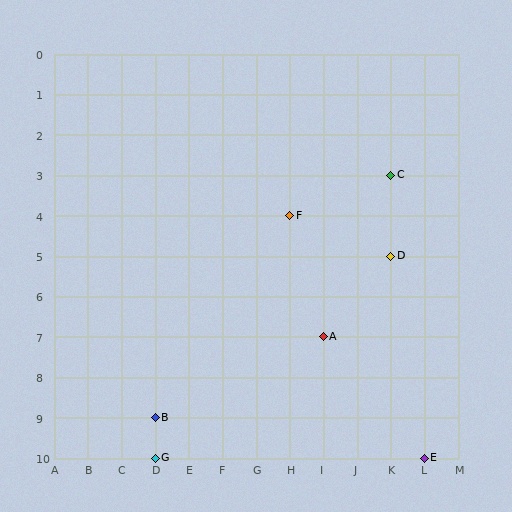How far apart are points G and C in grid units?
Points G and C are 7 columns and 7 rows apart (about 9.9 grid units diagonally).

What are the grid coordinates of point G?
Point G is at grid coordinates (D, 10).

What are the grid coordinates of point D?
Point D is at grid coordinates (K, 5).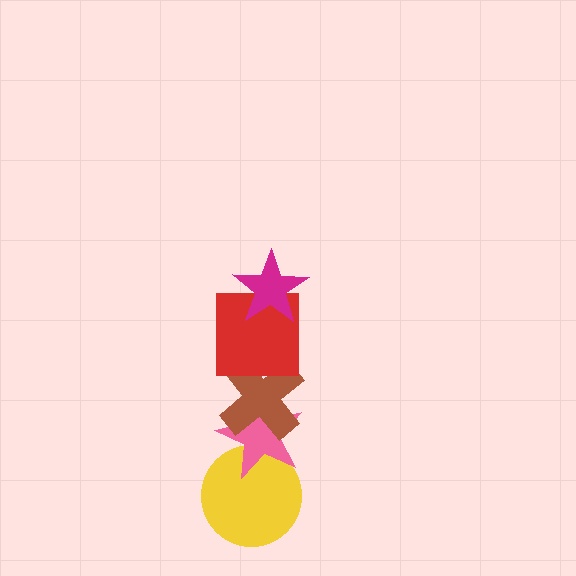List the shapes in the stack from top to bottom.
From top to bottom: the magenta star, the red square, the brown cross, the pink star, the yellow circle.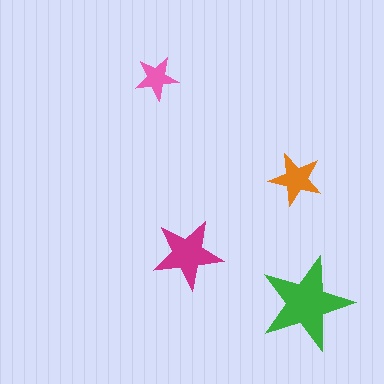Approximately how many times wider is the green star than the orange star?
About 2 times wider.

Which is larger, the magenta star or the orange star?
The magenta one.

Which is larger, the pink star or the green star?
The green one.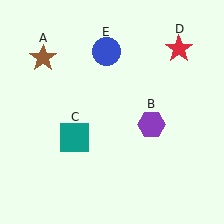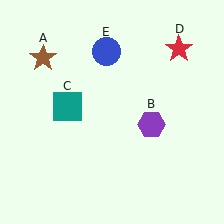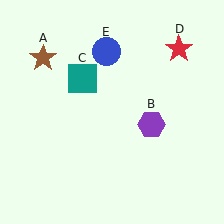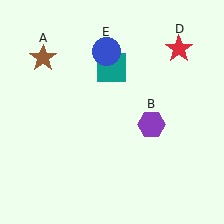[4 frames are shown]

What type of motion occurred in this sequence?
The teal square (object C) rotated clockwise around the center of the scene.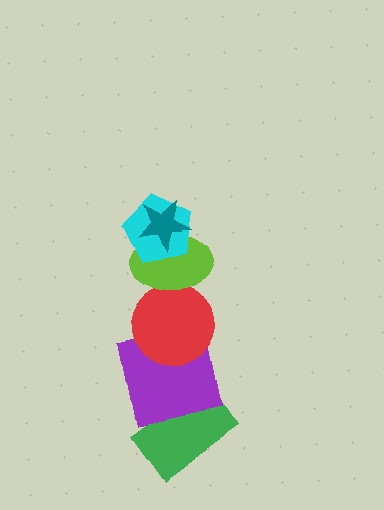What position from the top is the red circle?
The red circle is 4th from the top.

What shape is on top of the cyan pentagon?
The teal star is on top of the cyan pentagon.